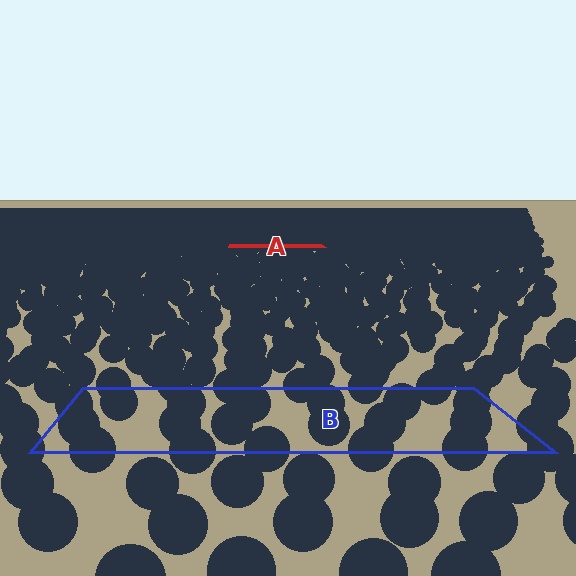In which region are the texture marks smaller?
The texture marks are smaller in region A, because it is farther away.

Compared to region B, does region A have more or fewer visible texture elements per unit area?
Region A has more texture elements per unit area — they are packed more densely because it is farther away.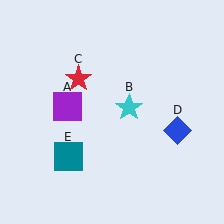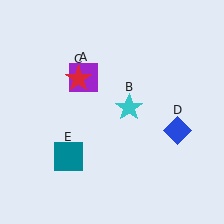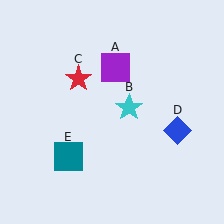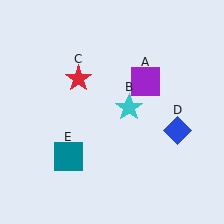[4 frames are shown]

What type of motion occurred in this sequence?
The purple square (object A) rotated clockwise around the center of the scene.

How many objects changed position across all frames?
1 object changed position: purple square (object A).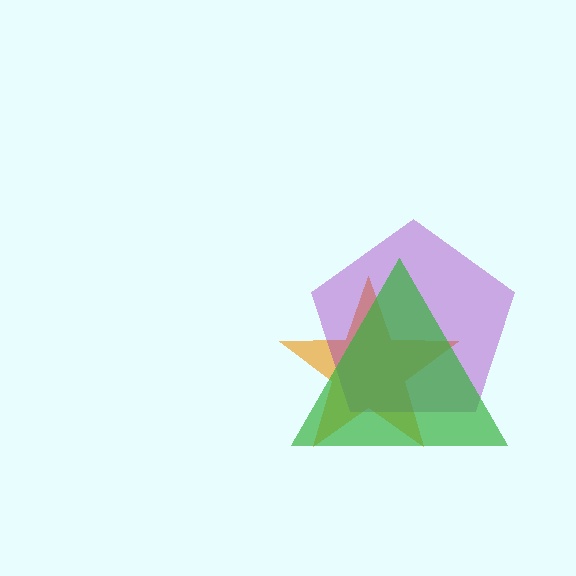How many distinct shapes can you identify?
There are 3 distinct shapes: an orange star, a purple pentagon, a green triangle.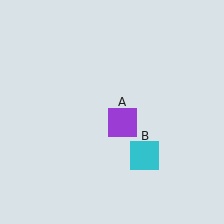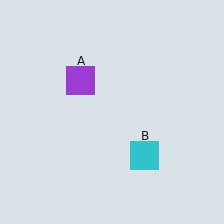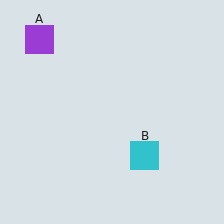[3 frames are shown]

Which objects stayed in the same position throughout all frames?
Cyan square (object B) remained stationary.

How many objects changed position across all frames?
1 object changed position: purple square (object A).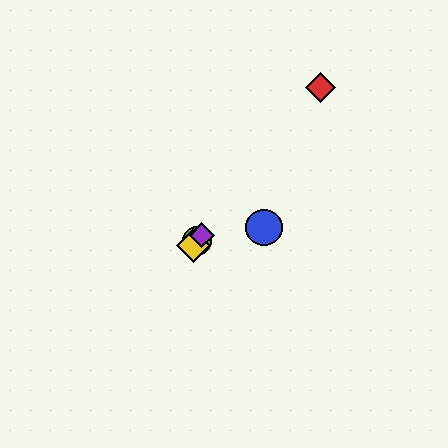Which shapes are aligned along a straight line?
The red diamond, the green circle, the yellow diamond, the purple diamond are aligned along a straight line.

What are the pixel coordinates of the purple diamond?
The purple diamond is at (202, 235).